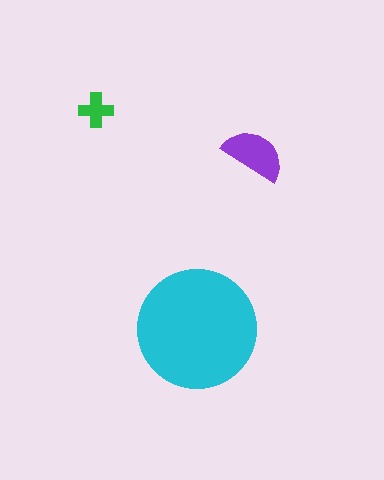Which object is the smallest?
The green cross.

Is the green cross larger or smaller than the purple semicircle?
Smaller.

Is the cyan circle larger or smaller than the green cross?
Larger.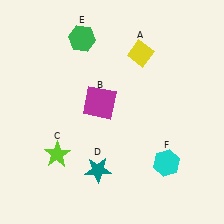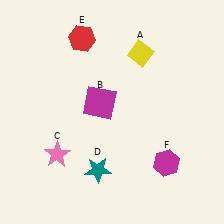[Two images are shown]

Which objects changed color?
C changed from lime to pink. E changed from green to red. F changed from cyan to magenta.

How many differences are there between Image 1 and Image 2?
There are 3 differences between the two images.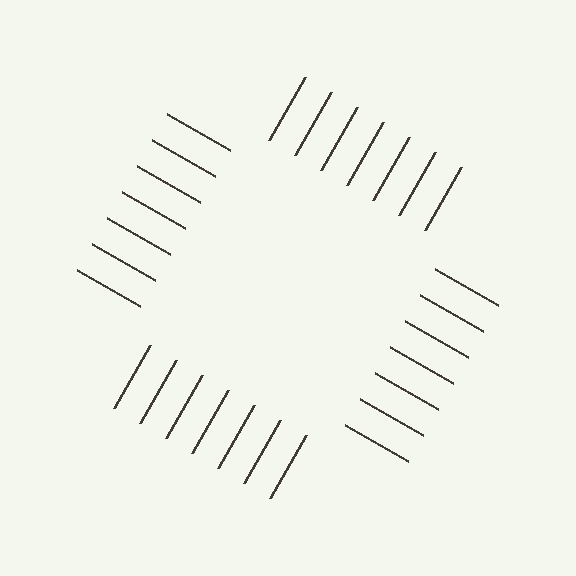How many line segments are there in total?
28 — 7 along each of the 4 edges.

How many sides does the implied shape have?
4 sides — the line-ends trace a square.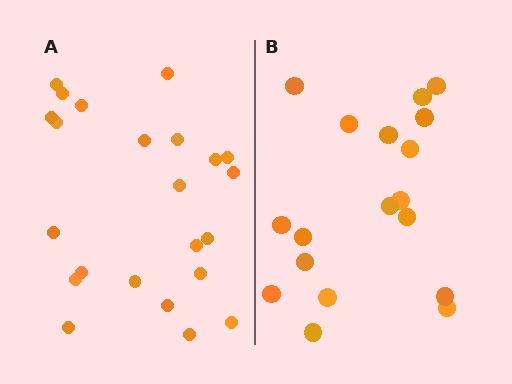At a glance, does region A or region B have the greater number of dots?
Region A (the left region) has more dots.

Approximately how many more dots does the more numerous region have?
Region A has about 5 more dots than region B.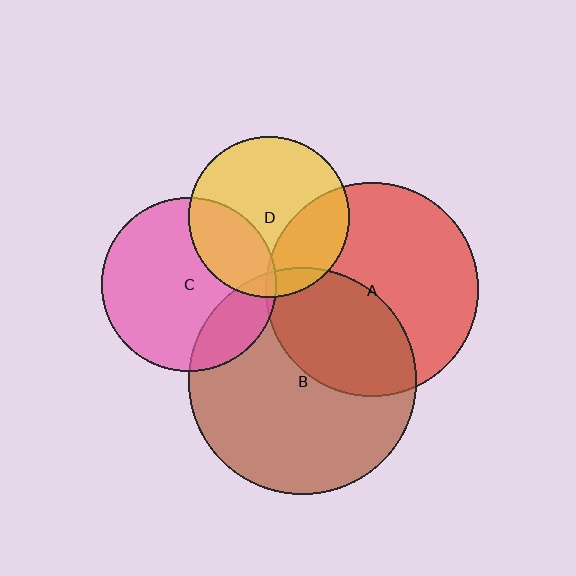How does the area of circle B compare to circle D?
Approximately 2.0 times.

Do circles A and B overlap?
Yes.